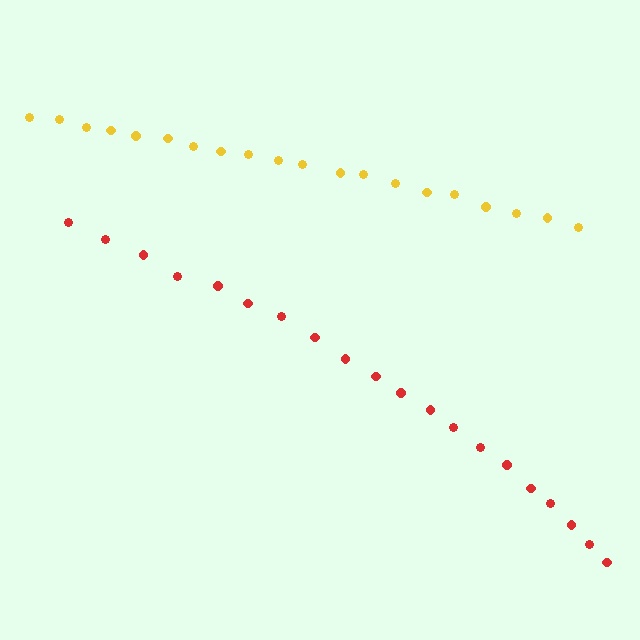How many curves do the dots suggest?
There are 2 distinct paths.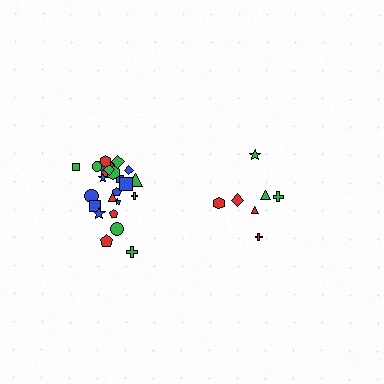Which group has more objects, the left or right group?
The left group.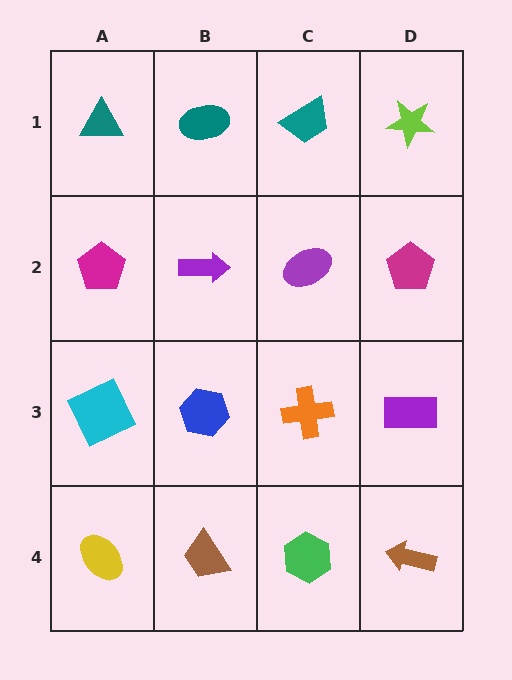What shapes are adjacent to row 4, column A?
A cyan square (row 3, column A), a brown trapezoid (row 4, column B).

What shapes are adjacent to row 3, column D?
A magenta pentagon (row 2, column D), a brown arrow (row 4, column D), an orange cross (row 3, column C).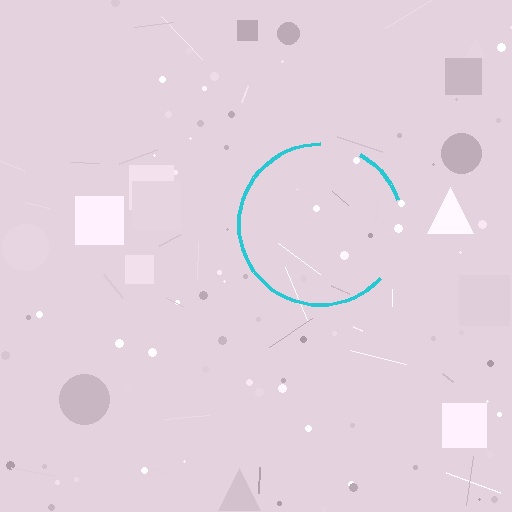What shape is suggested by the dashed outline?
The dashed outline suggests a circle.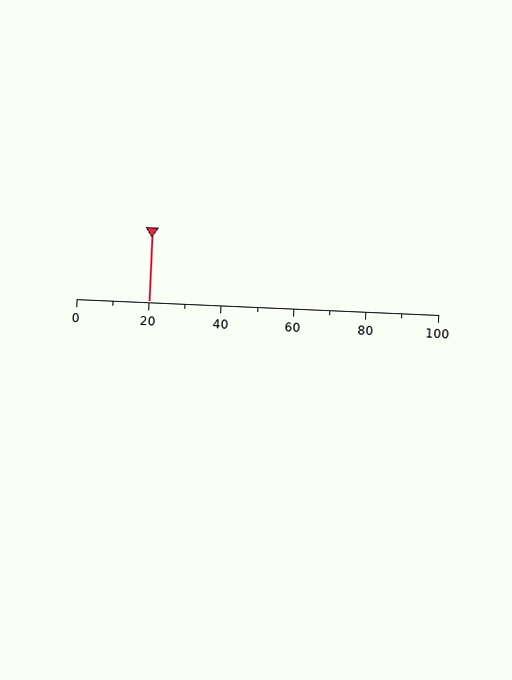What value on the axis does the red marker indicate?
The marker indicates approximately 20.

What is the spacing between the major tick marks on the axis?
The major ticks are spaced 20 apart.